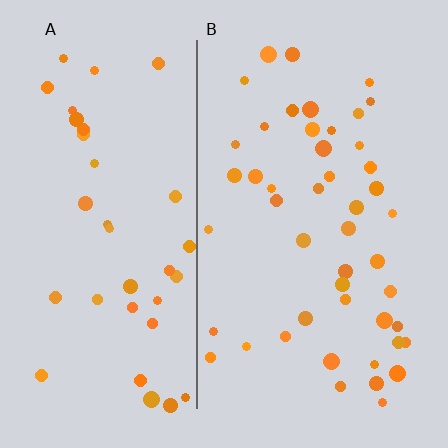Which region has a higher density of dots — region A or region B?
B (the right).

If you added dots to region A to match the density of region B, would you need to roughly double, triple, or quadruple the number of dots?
Approximately double.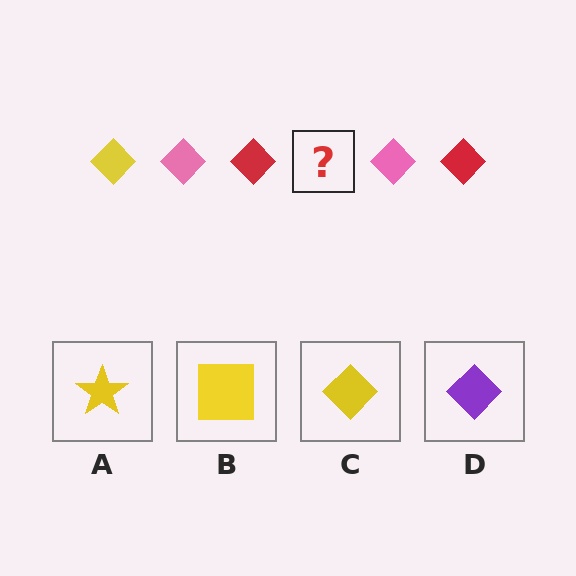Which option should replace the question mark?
Option C.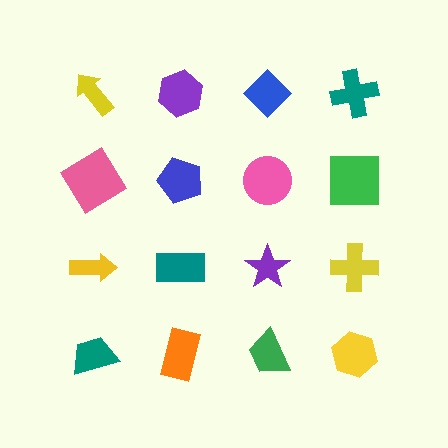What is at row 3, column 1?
A yellow arrow.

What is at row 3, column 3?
A purple star.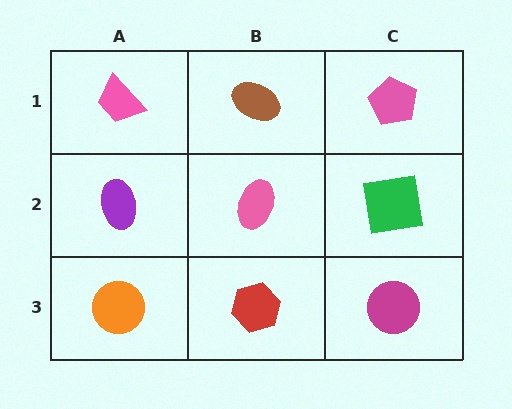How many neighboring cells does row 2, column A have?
3.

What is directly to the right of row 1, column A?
A brown ellipse.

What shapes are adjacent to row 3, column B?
A pink ellipse (row 2, column B), an orange circle (row 3, column A), a magenta circle (row 3, column C).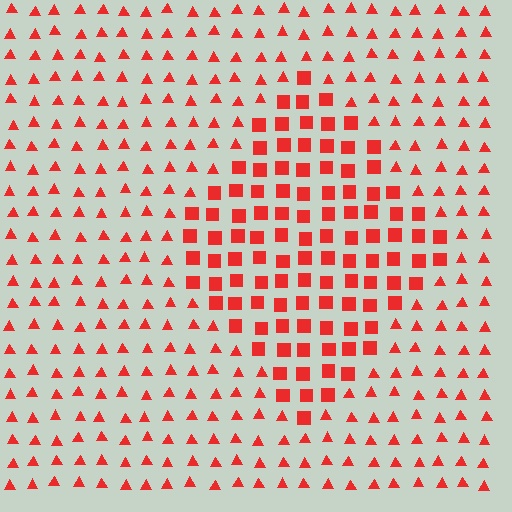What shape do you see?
I see a diamond.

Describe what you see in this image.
The image is filled with small red elements arranged in a uniform grid. A diamond-shaped region contains squares, while the surrounding area contains triangles. The boundary is defined purely by the change in element shape.